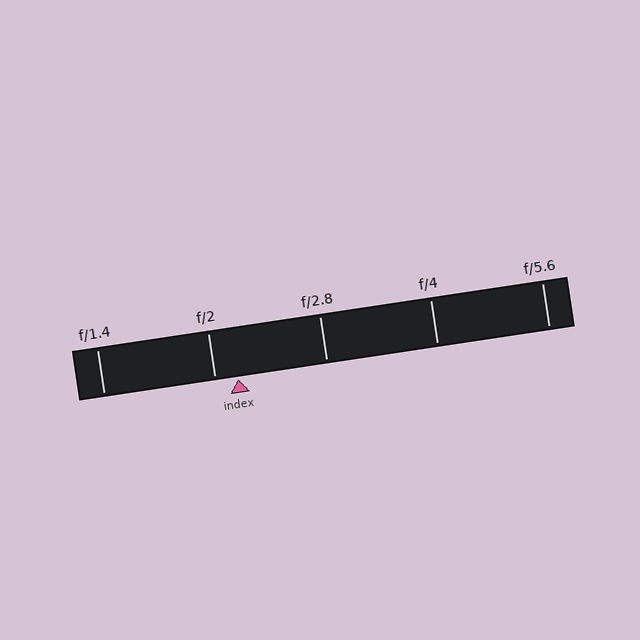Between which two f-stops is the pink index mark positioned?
The index mark is between f/2 and f/2.8.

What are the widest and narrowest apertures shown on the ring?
The widest aperture shown is f/1.4 and the narrowest is f/5.6.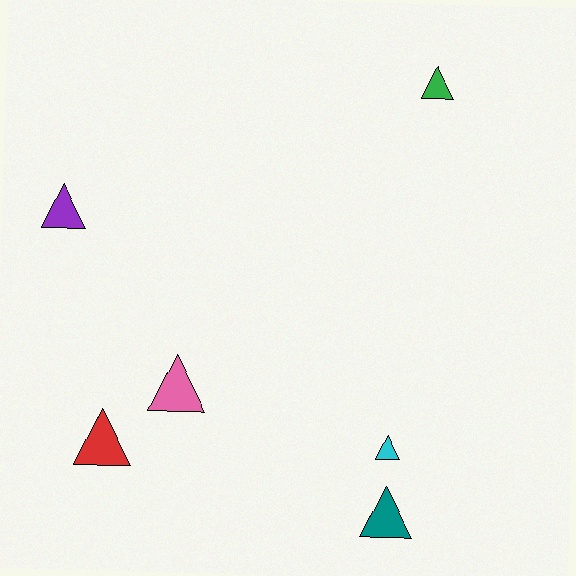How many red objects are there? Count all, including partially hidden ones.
There is 1 red object.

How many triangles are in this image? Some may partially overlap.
There are 6 triangles.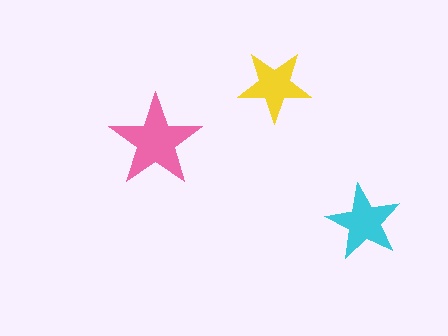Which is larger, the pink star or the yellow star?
The pink one.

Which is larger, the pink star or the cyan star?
The pink one.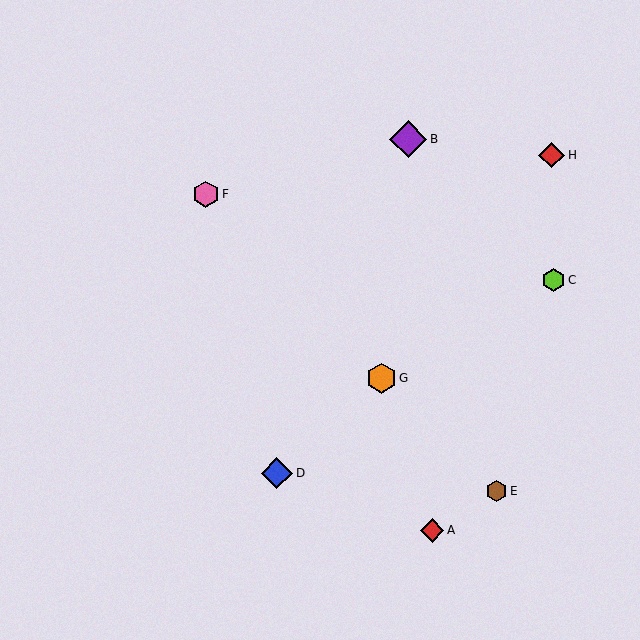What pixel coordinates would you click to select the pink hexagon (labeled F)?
Click at (206, 194) to select the pink hexagon F.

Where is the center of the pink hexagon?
The center of the pink hexagon is at (206, 194).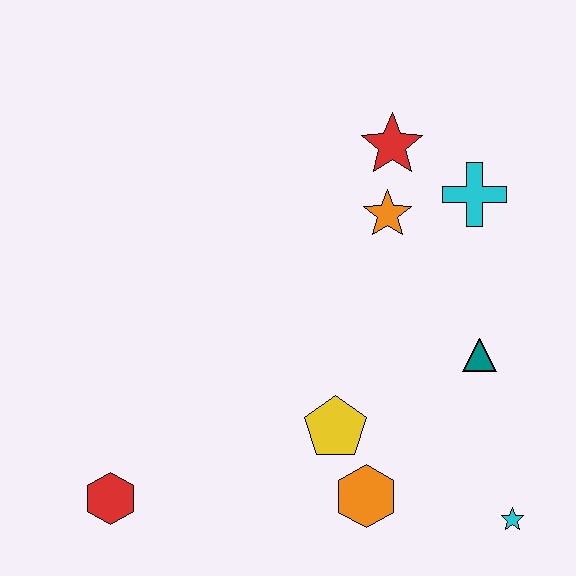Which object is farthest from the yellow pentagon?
The red star is farthest from the yellow pentagon.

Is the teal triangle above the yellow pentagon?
Yes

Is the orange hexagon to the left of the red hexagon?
No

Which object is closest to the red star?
The orange star is closest to the red star.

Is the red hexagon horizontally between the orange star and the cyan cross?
No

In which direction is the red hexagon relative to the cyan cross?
The red hexagon is to the left of the cyan cross.